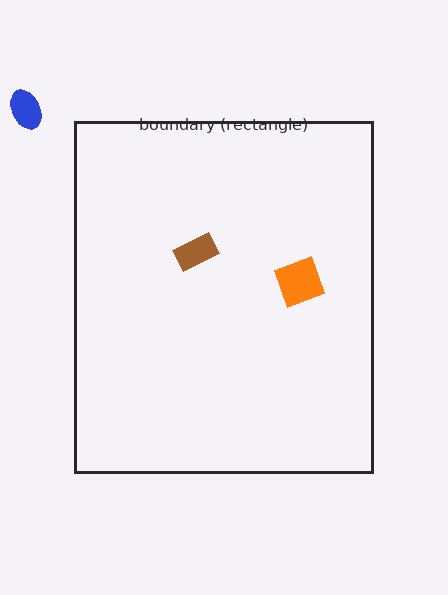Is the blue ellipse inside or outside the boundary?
Outside.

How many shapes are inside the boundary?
2 inside, 1 outside.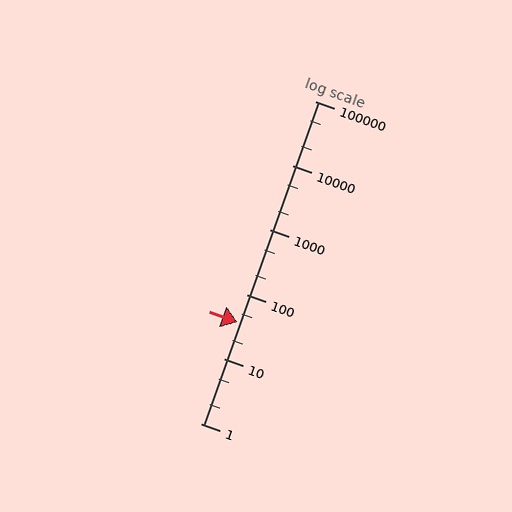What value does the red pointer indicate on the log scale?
The pointer indicates approximately 37.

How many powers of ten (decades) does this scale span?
The scale spans 5 decades, from 1 to 100000.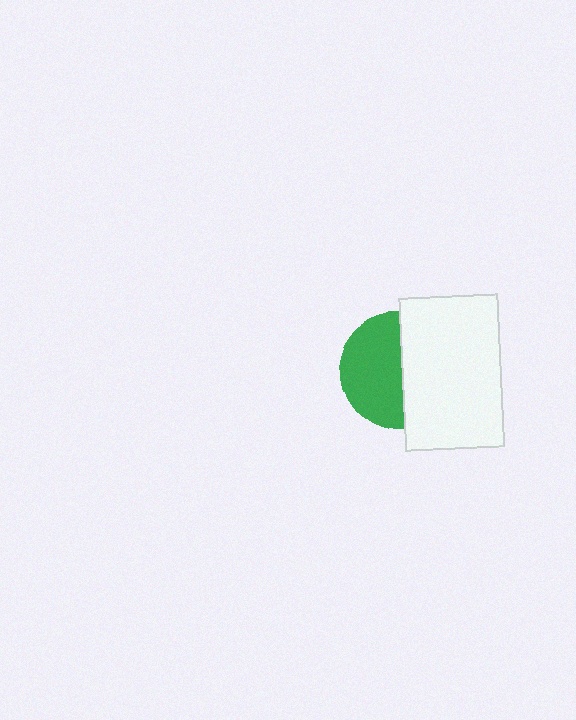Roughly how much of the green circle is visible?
About half of it is visible (roughly 54%).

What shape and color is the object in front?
The object in front is a white rectangle.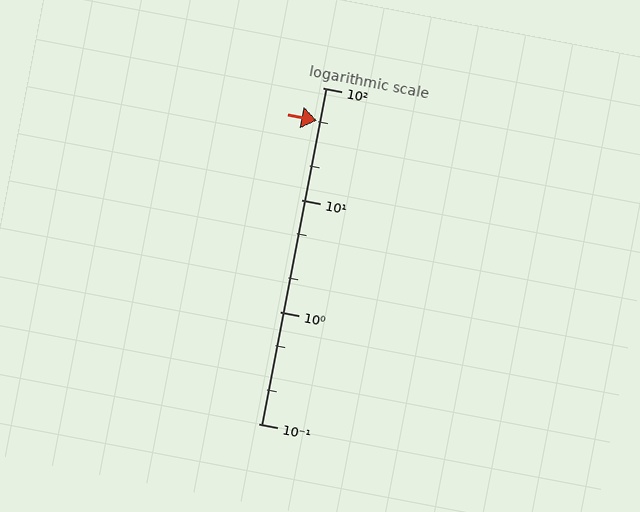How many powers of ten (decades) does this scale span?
The scale spans 3 decades, from 0.1 to 100.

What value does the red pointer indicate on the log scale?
The pointer indicates approximately 51.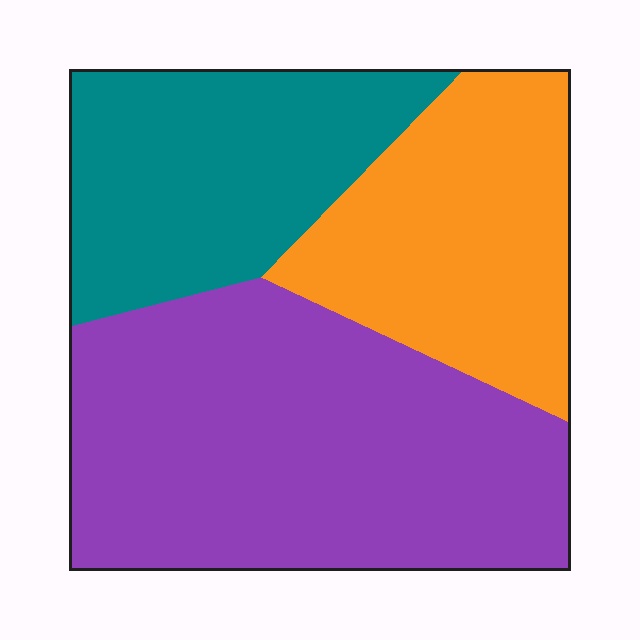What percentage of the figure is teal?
Teal takes up about one quarter (1/4) of the figure.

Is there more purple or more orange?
Purple.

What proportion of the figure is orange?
Orange takes up about one quarter (1/4) of the figure.